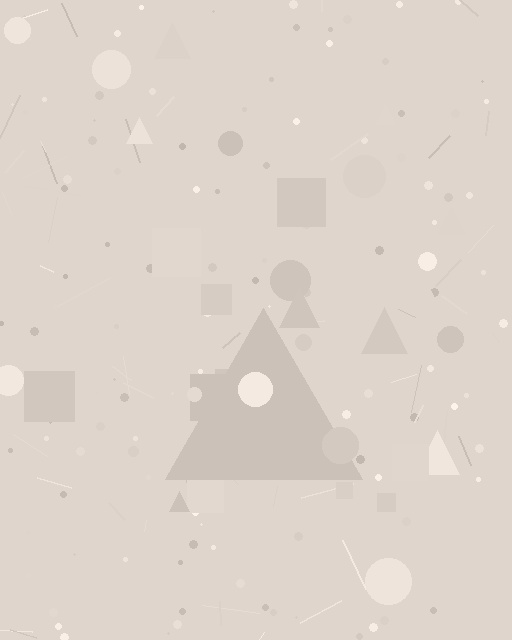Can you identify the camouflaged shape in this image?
The camouflaged shape is a triangle.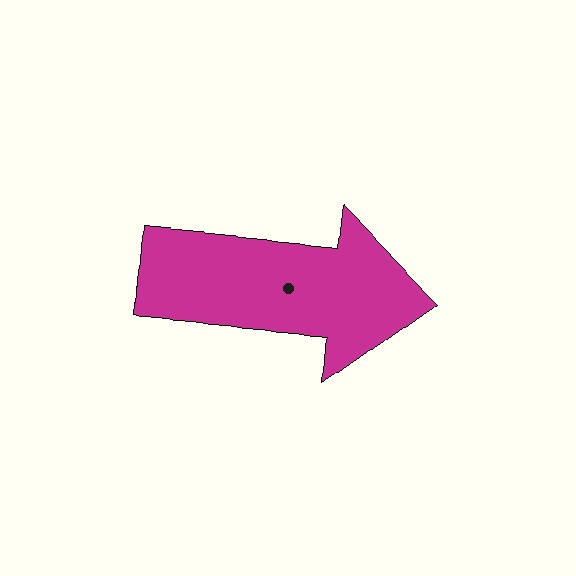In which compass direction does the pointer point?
East.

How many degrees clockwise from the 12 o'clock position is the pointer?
Approximately 95 degrees.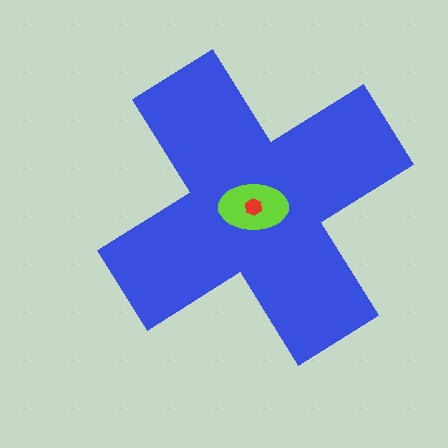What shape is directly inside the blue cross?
The lime ellipse.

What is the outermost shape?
The blue cross.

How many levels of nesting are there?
3.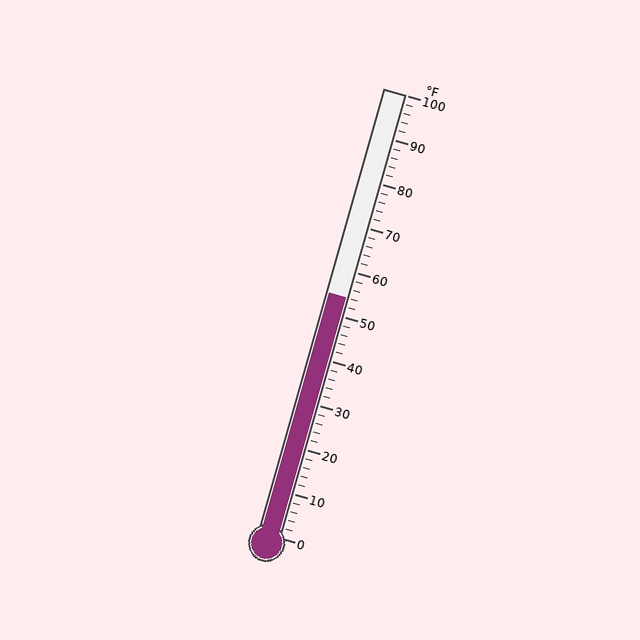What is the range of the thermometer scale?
The thermometer scale ranges from 0°F to 100°F.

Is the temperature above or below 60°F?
The temperature is below 60°F.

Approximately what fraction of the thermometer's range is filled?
The thermometer is filled to approximately 55% of its range.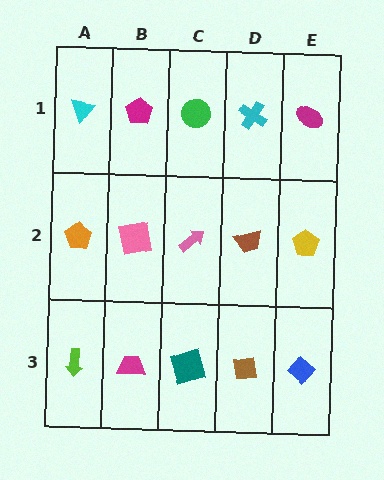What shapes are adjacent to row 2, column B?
A magenta pentagon (row 1, column B), a magenta trapezoid (row 3, column B), an orange pentagon (row 2, column A), a pink arrow (row 2, column C).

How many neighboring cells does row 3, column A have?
2.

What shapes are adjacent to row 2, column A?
A cyan triangle (row 1, column A), a lime arrow (row 3, column A), a pink square (row 2, column B).